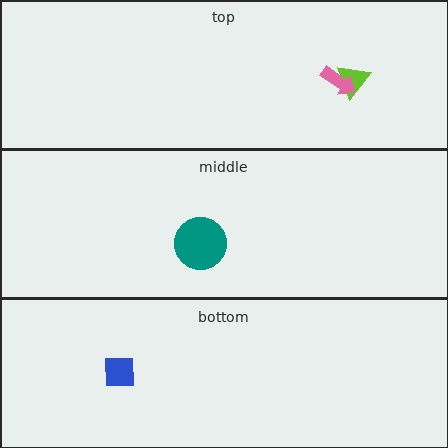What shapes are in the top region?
The lime triangle, the pink arrow.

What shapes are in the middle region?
The teal circle.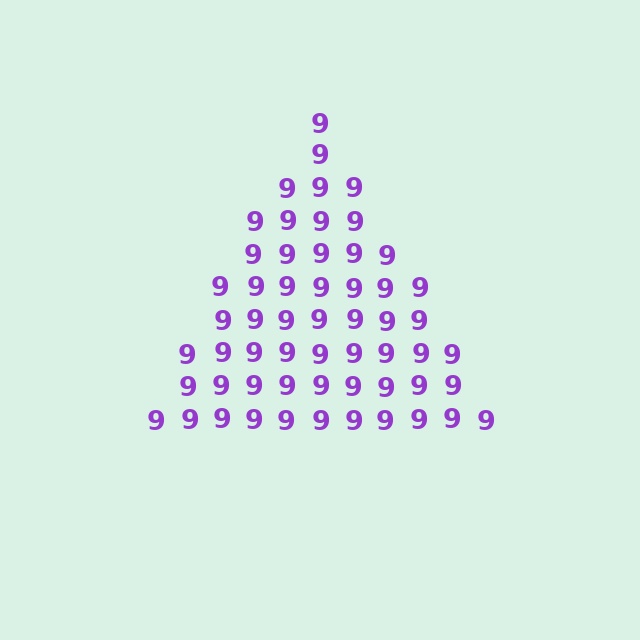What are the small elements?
The small elements are digit 9's.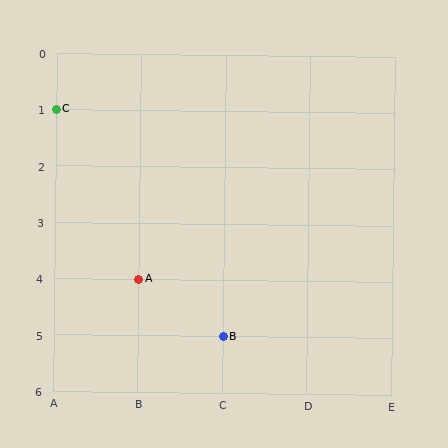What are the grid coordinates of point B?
Point B is at grid coordinates (C, 5).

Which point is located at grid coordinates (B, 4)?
Point A is at (B, 4).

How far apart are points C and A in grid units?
Points C and A are 1 column and 3 rows apart (about 3.2 grid units diagonally).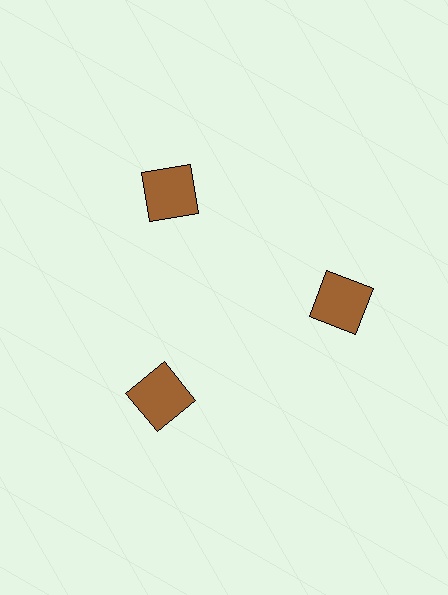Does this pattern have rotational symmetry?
Yes, this pattern has 3-fold rotational symmetry. It looks the same after rotating 120 degrees around the center.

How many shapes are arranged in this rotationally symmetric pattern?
There are 3 shapes, arranged in 3 groups of 1.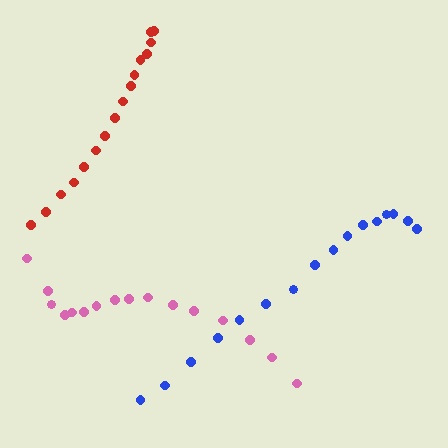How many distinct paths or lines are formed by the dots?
There are 3 distinct paths.